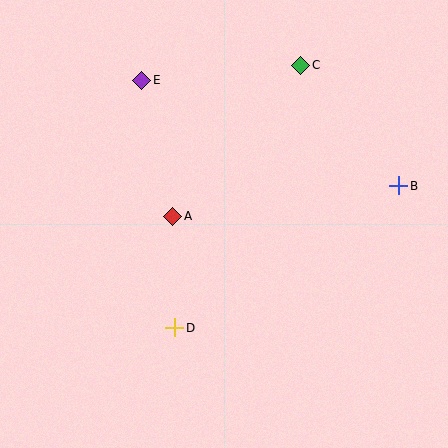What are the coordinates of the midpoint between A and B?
The midpoint between A and B is at (286, 201).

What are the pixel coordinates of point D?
Point D is at (175, 328).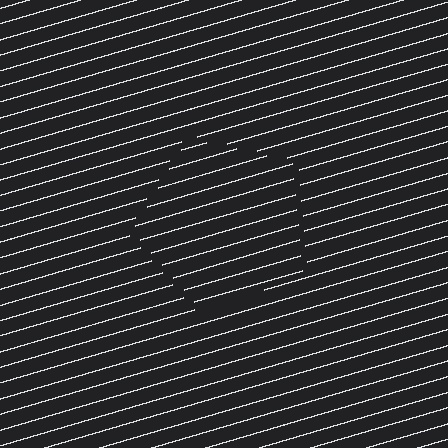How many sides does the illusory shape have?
5 sides — the line-ends trace a pentagon.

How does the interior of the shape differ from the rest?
The interior of the shape contains the same grating, shifted by half a period — the contour is defined by the phase discontinuity where line-ends from the inner and outer gratings abut.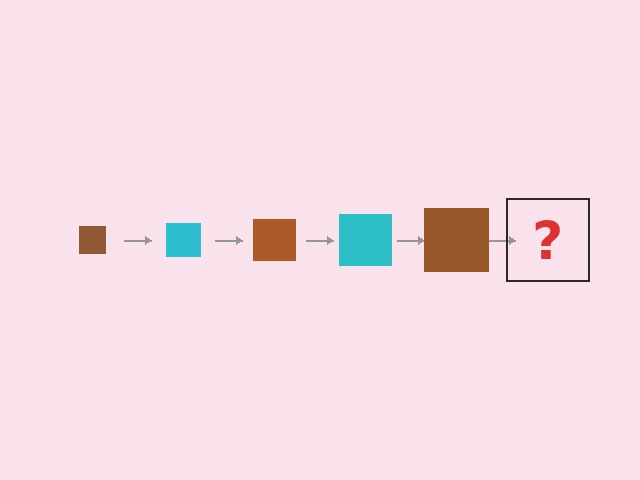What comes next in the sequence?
The next element should be a cyan square, larger than the previous one.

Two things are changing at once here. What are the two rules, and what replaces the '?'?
The two rules are that the square grows larger each step and the color cycles through brown and cyan. The '?' should be a cyan square, larger than the previous one.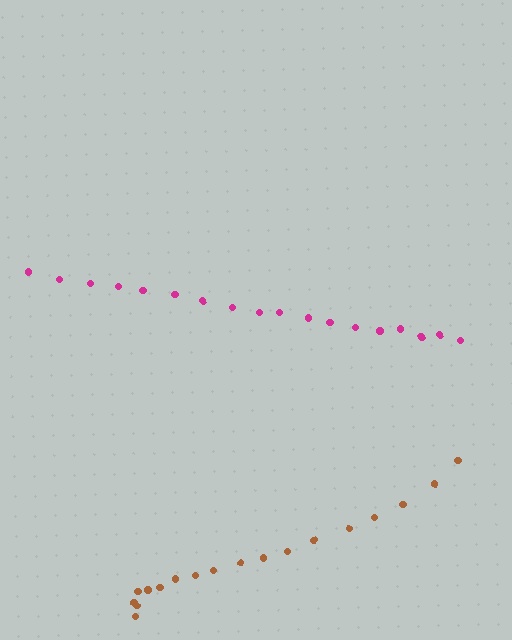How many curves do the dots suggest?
There are 2 distinct paths.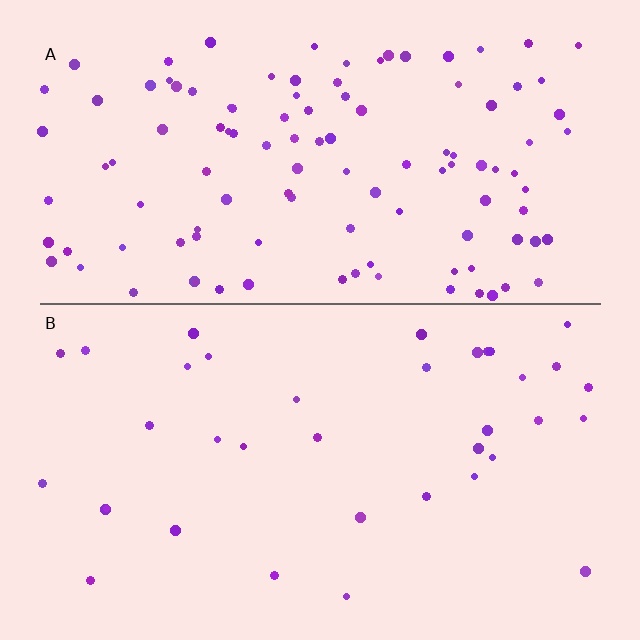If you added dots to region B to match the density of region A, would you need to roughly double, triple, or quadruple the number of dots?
Approximately triple.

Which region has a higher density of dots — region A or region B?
A (the top).